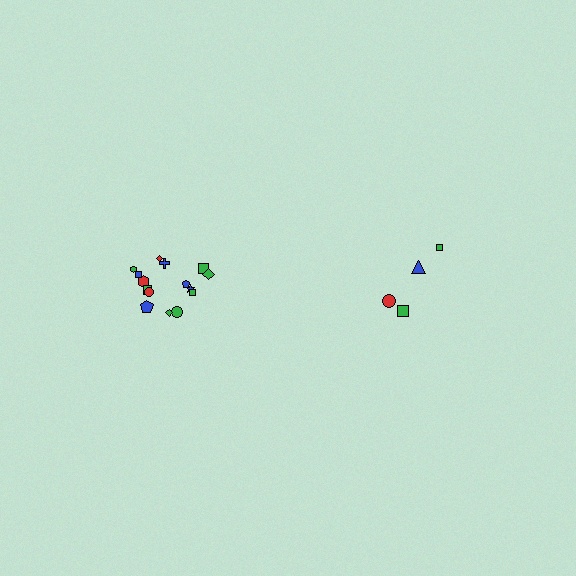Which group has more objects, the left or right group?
The left group.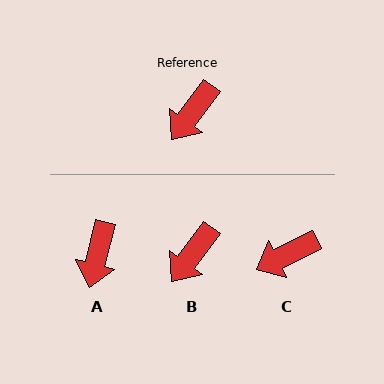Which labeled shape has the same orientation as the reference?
B.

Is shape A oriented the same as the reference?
No, it is off by about 22 degrees.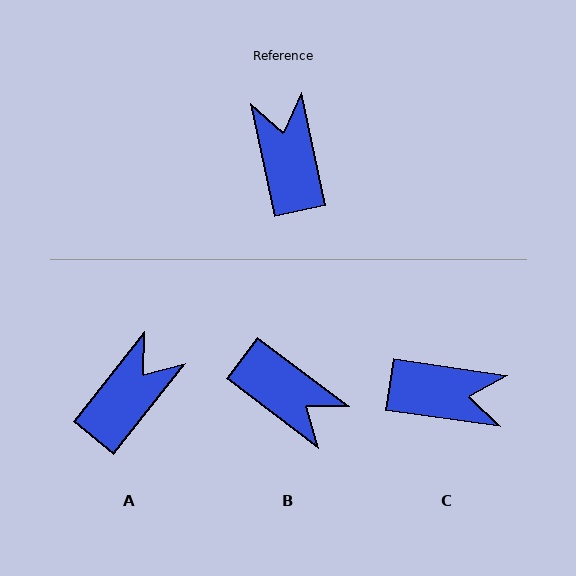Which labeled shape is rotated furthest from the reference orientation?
B, about 139 degrees away.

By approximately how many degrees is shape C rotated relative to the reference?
Approximately 111 degrees clockwise.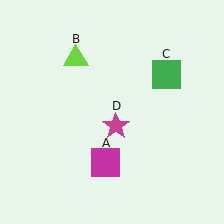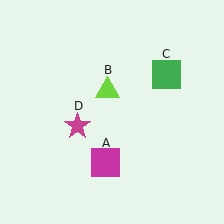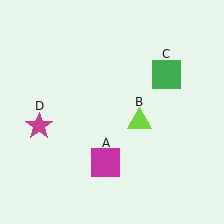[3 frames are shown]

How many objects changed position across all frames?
2 objects changed position: lime triangle (object B), magenta star (object D).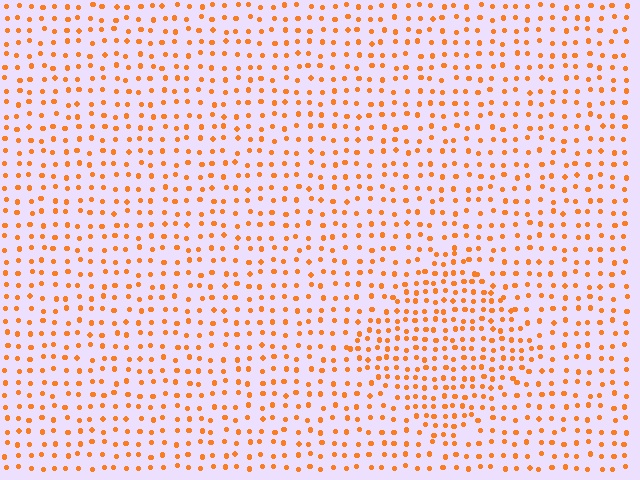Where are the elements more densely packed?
The elements are more densely packed inside the diamond boundary.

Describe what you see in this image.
The image contains small orange elements arranged at two different densities. A diamond-shaped region is visible where the elements are more densely packed than the surrounding area.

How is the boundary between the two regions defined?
The boundary is defined by a change in element density (approximately 1.6x ratio). All elements are the same color, size, and shape.